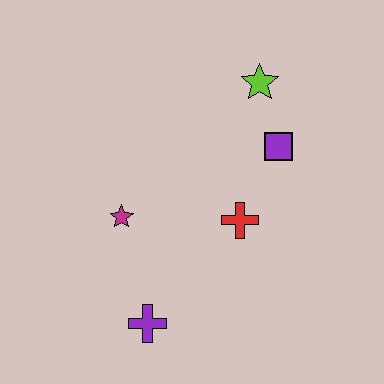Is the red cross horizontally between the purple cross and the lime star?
Yes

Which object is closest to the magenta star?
The purple cross is closest to the magenta star.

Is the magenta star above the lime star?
No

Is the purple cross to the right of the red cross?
No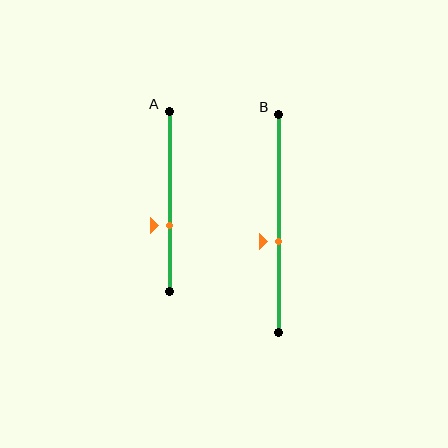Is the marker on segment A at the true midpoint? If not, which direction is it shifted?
No, the marker on segment A is shifted downward by about 13% of the segment length.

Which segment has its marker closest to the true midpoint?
Segment B has its marker closest to the true midpoint.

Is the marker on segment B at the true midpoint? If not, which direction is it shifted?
No, the marker on segment B is shifted downward by about 8% of the segment length.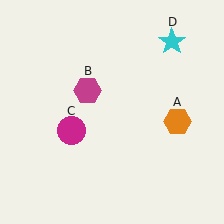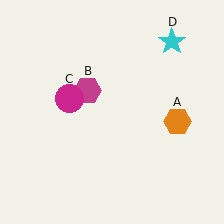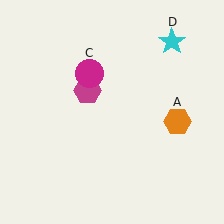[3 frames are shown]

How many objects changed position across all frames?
1 object changed position: magenta circle (object C).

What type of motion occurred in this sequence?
The magenta circle (object C) rotated clockwise around the center of the scene.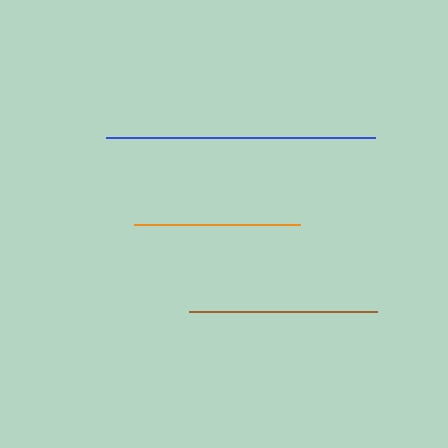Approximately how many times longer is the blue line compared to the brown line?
The blue line is approximately 1.4 times the length of the brown line.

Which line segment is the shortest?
The orange line is the shortest at approximately 166 pixels.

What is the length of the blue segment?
The blue segment is approximately 270 pixels long.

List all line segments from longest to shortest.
From longest to shortest: blue, brown, orange.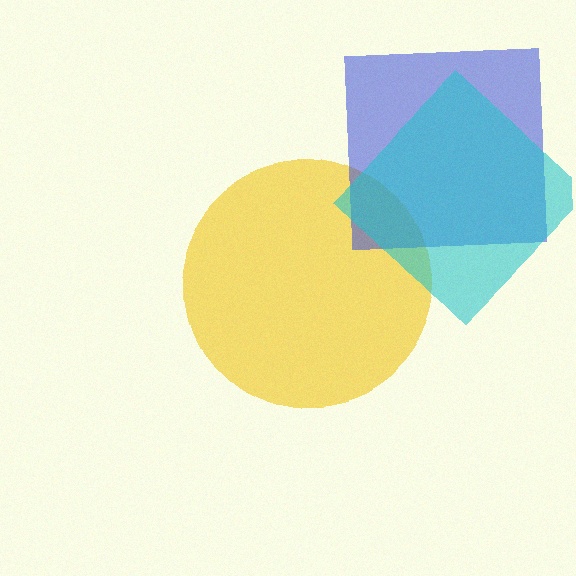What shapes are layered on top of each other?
The layered shapes are: a yellow circle, a blue square, a cyan diamond.